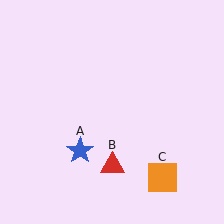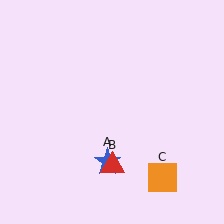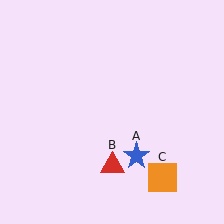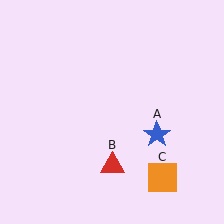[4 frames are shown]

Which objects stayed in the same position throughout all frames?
Red triangle (object B) and orange square (object C) remained stationary.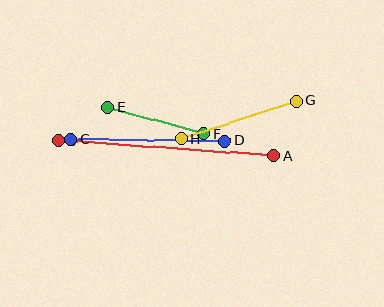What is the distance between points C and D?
The distance is approximately 154 pixels.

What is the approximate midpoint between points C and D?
The midpoint is at approximately (148, 140) pixels.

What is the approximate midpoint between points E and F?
The midpoint is at approximately (156, 121) pixels.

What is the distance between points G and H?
The distance is approximately 121 pixels.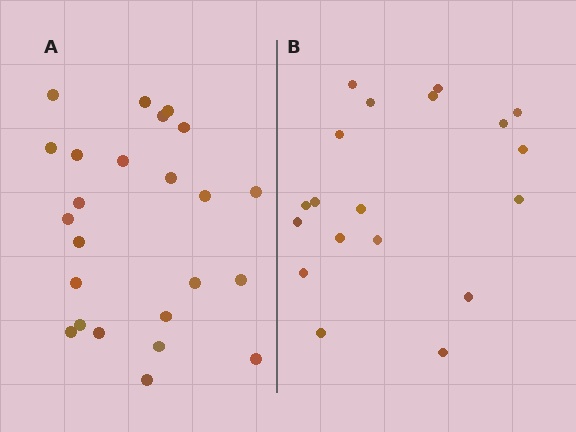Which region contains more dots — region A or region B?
Region A (the left region) has more dots.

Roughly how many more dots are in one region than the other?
Region A has about 5 more dots than region B.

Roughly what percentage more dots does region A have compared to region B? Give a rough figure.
About 25% more.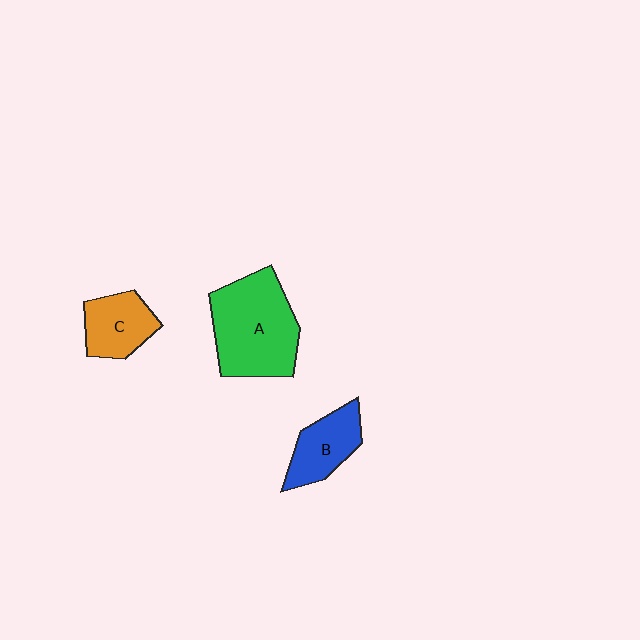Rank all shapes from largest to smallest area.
From largest to smallest: A (green), B (blue), C (orange).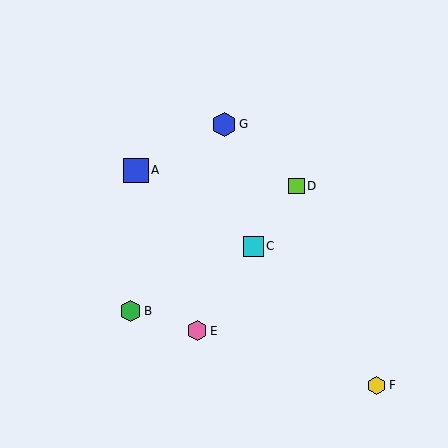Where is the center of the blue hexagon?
The center of the blue hexagon is at (224, 124).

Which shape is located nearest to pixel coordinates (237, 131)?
The blue hexagon (labeled G) at (224, 124) is nearest to that location.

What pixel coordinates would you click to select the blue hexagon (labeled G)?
Click at (224, 124) to select the blue hexagon G.